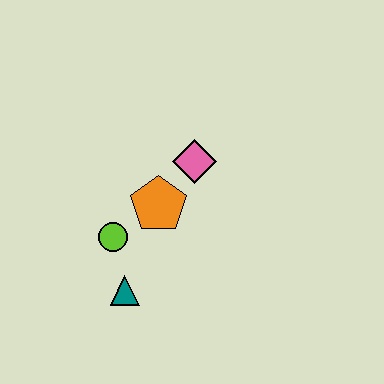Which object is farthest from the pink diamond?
The teal triangle is farthest from the pink diamond.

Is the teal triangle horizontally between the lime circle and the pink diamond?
Yes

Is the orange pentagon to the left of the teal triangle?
No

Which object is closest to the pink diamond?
The orange pentagon is closest to the pink diamond.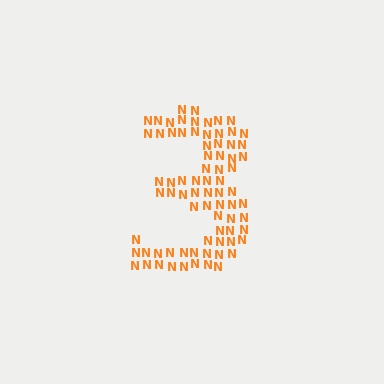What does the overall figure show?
The overall figure shows the digit 3.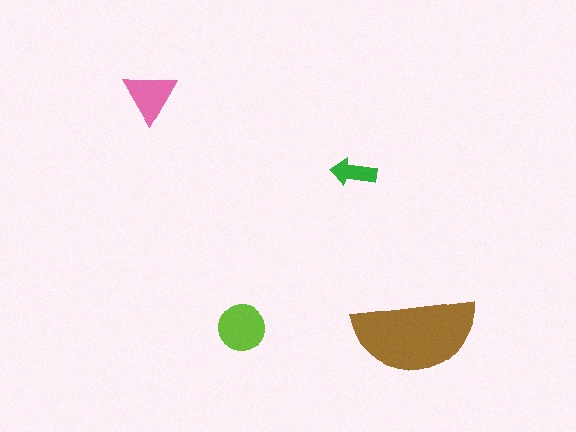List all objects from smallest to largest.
The green arrow, the pink triangle, the lime circle, the brown semicircle.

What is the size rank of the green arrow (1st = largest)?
4th.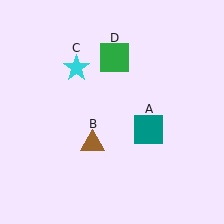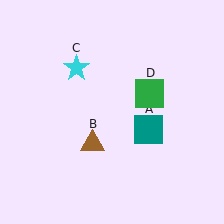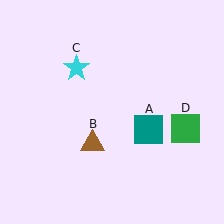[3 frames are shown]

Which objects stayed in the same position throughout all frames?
Teal square (object A) and brown triangle (object B) and cyan star (object C) remained stationary.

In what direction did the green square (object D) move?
The green square (object D) moved down and to the right.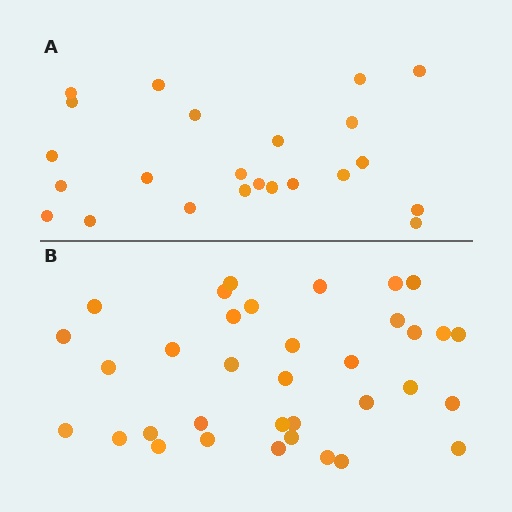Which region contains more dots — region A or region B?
Region B (the bottom region) has more dots.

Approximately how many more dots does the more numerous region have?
Region B has roughly 12 or so more dots than region A.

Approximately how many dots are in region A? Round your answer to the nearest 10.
About 20 dots. (The exact count is 23, which rounds to 20.)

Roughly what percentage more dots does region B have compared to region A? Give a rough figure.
About 50% more.